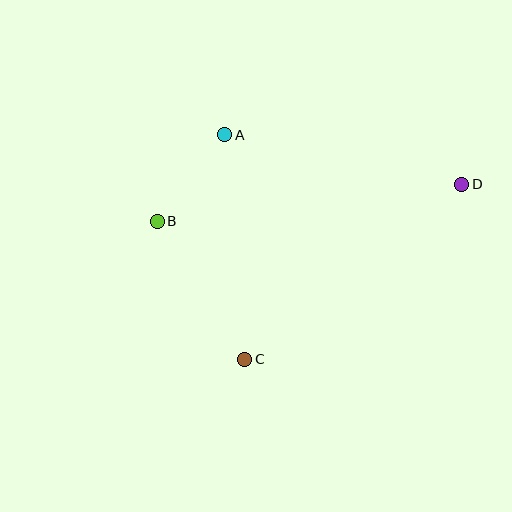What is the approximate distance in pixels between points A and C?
The distance between A and C is approximately 225 pixels.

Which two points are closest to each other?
Points A and B are closest to each other.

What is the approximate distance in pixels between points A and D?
The distance between A and D is approximately 242 pixels.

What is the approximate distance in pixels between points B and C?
The distance between B and C is approximately 163 pixels.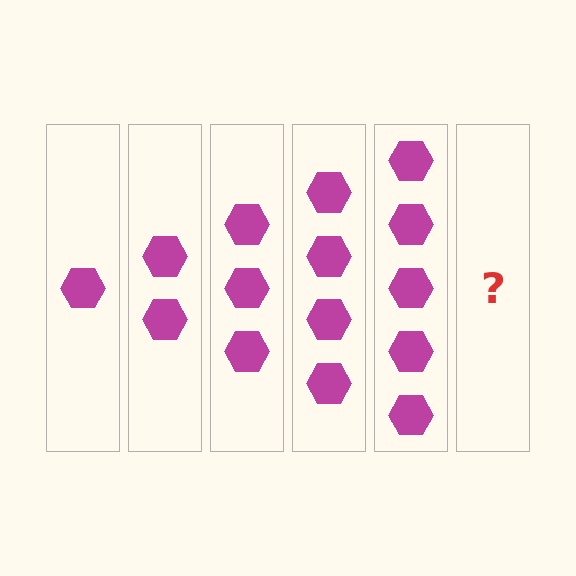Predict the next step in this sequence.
The next step is 6 hexagons.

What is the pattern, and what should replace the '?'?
The pattern is that each step adds one more hexagon. The '?' should be 6 hexagons.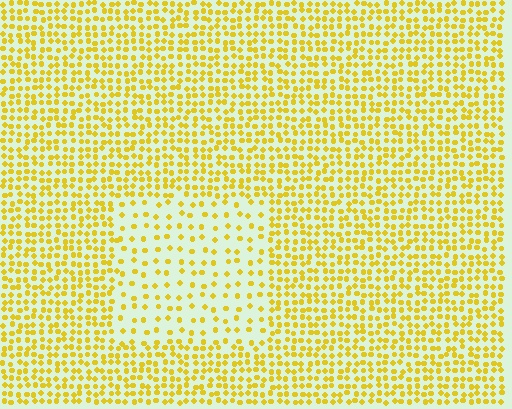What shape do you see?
I see a rectangle.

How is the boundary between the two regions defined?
The boundary is defined by a change in element density (approximately 2.3x ratio). All elements are the same color, size, and shape.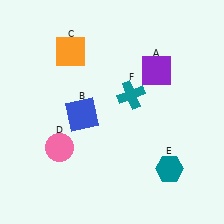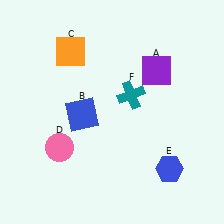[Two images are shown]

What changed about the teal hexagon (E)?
In Image 1, E is teal. In Image 2, it changed to blue.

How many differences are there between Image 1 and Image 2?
There is 1 difference between the two images.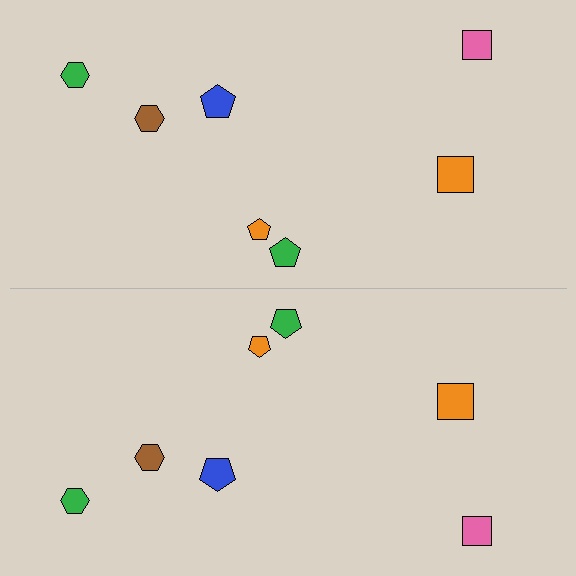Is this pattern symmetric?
Yes, this pattern has bilateral (reflection) symmetry.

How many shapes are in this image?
There are 14 shapes in this image.